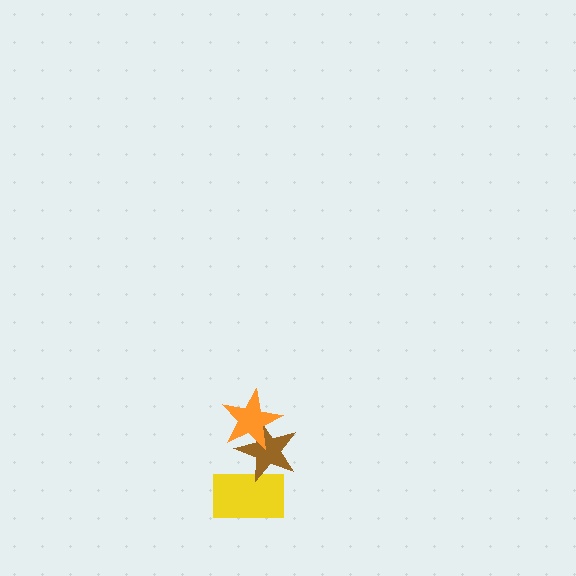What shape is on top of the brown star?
The orange star is on top of the brown star.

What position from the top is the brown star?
The brown star is 2nd from the top.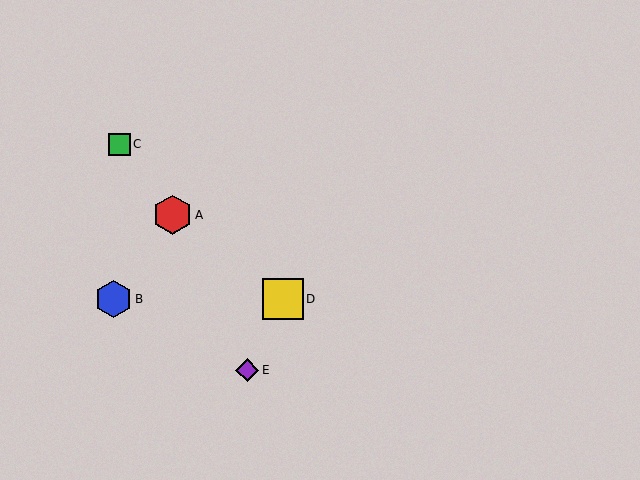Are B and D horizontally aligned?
Yes, both are at y≈299.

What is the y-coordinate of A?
Object A is at y≈215.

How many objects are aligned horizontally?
2 objects (B, D) are aligned horizontally.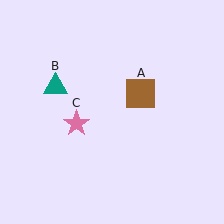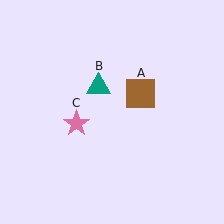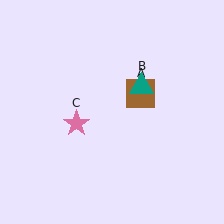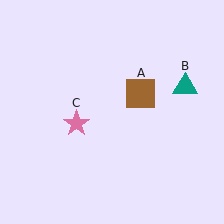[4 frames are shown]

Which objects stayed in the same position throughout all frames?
Brown square (object A) and pink star (object C) remained stationary.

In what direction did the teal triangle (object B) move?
The teal triangle (object B) moved right.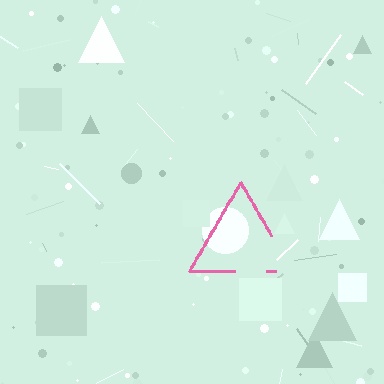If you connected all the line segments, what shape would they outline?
They would outline a triangle.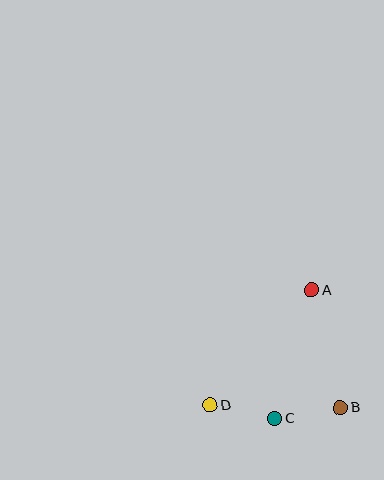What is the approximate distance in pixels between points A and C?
The distance between A and C is approximately 133 pixels.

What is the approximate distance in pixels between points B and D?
The distance between B and D is approximately 130 pixels.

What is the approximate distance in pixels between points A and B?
The distance between A and B is approximately 121 pixels.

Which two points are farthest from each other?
Points A and D are farthest from each other.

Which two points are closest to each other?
Points C and D are closest to each other.